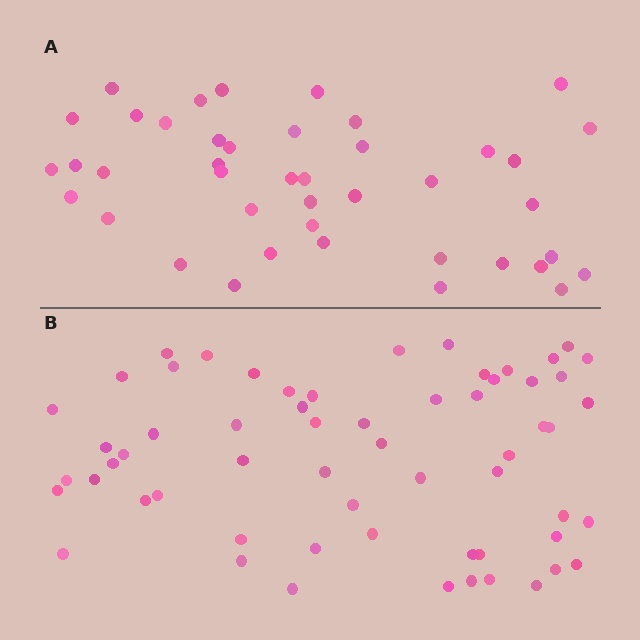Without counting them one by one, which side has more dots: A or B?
Region B (the bottom region) has more dots.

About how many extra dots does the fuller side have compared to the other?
Region B has approximately 20 more dots than region A.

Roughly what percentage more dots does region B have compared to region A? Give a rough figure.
About 45% more.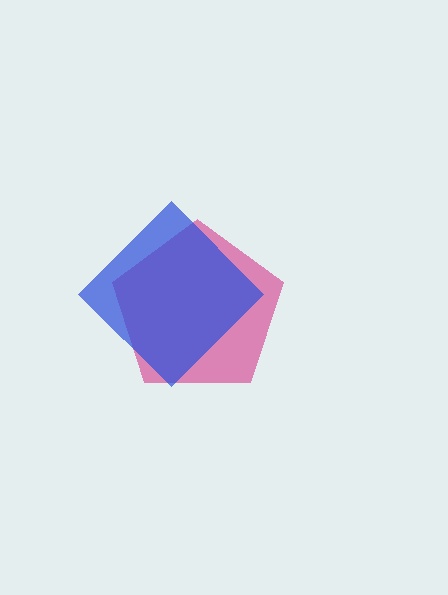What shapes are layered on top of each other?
The layered shapes are: a magenta pentagon, a blue diamond.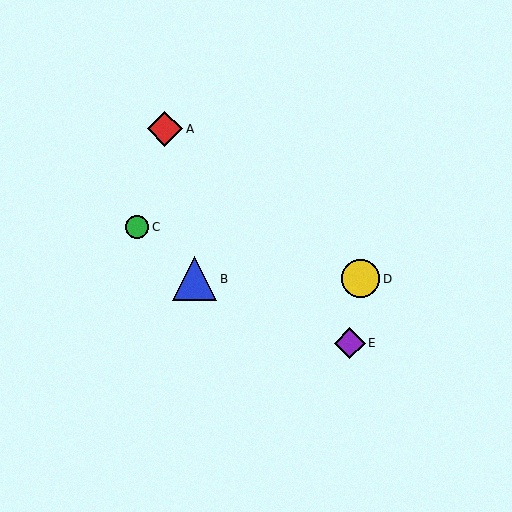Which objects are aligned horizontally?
Objects B, D are aligned horizontally.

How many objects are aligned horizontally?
2 objects (B, D) are aligned horizontally.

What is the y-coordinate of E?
Object E is at y≈343.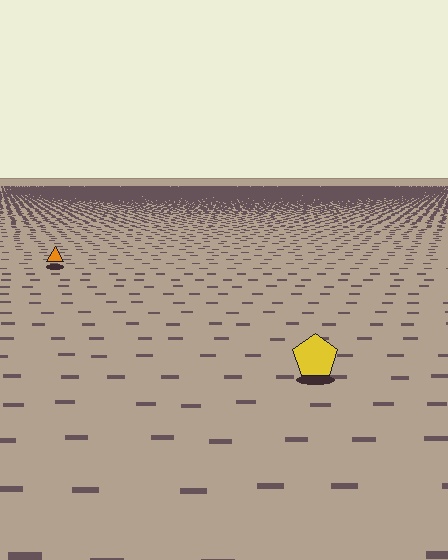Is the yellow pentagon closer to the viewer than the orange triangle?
Yes. The yellow pentagon is closer — you can tell from the texture gradient: the ground texture is coarser near it.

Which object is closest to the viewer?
The yellow pentagon is closest. The texture marks near it are larger and more spread out.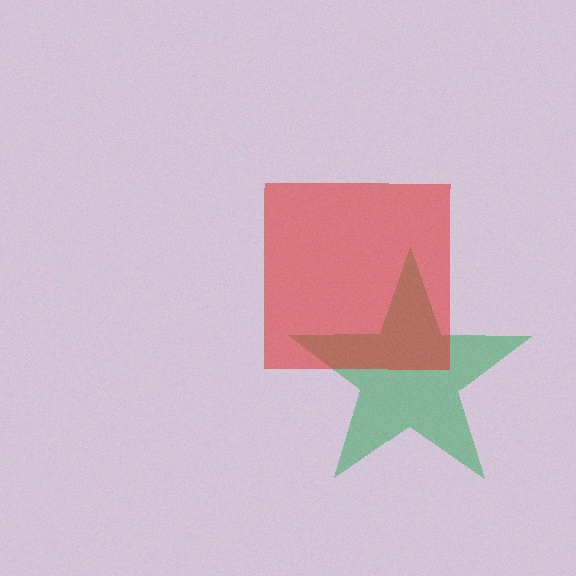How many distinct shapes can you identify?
There are 2 distinct shapes: a green star, a red square.